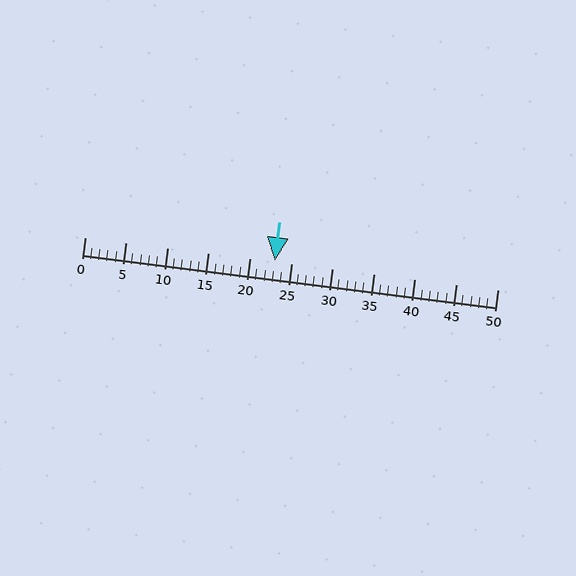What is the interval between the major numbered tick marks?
The major tick marks are spaced 5 units apart.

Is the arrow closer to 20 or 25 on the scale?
The arrow is closer to 25.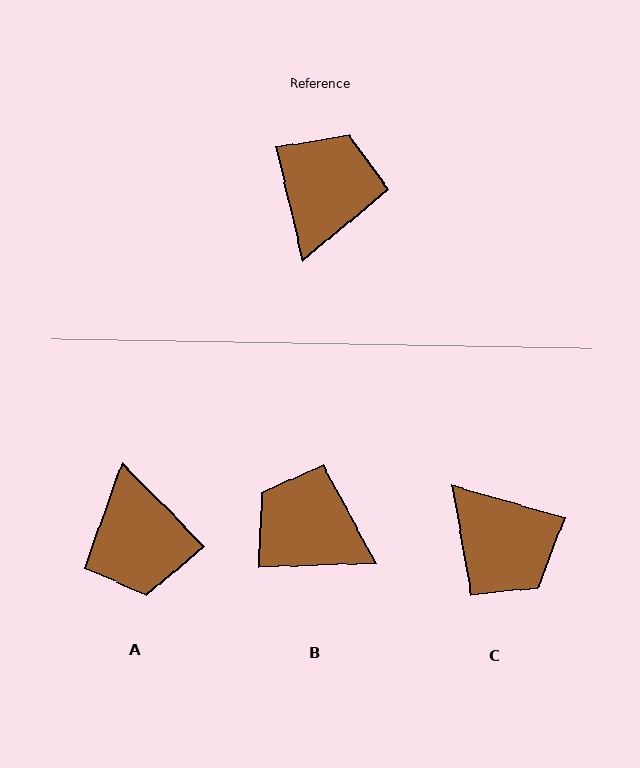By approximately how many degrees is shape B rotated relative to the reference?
Approximately 78 degrees counter-clockwise.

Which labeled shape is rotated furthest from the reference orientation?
A, about 149 degrees away.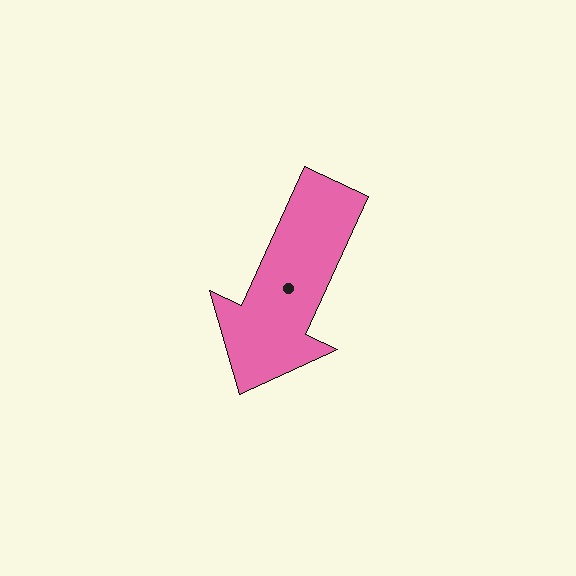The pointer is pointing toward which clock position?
Roughly 7 o'clock.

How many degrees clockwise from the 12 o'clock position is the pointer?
Approximately 205 degrees.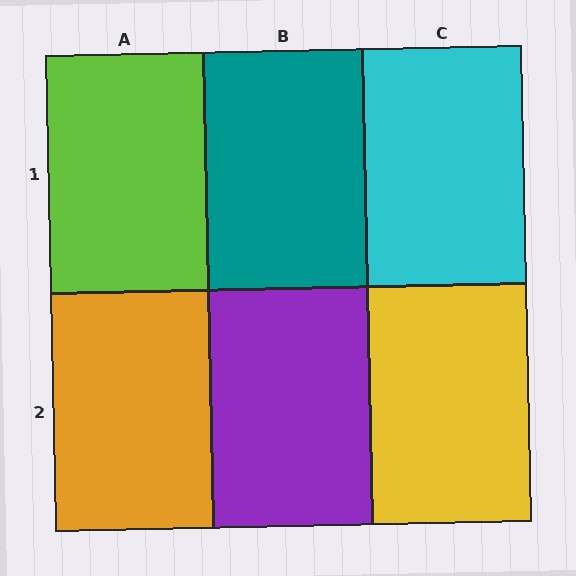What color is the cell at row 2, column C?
Yellow.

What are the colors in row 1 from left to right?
Lime, teal, cyan.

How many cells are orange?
1 cell is orange.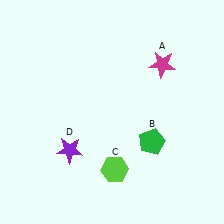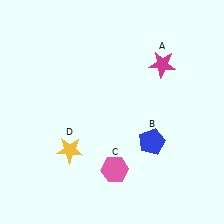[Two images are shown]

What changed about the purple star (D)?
In Image 1, D is purple. In Image 2, it changed to yellow.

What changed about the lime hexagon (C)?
In Image 1, C is lime. In Image 2, it changed to pink.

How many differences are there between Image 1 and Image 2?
There are 3 differences between the two images.